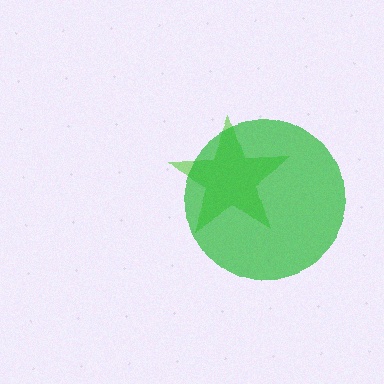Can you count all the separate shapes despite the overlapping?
Yes, there are 2 separate shapes.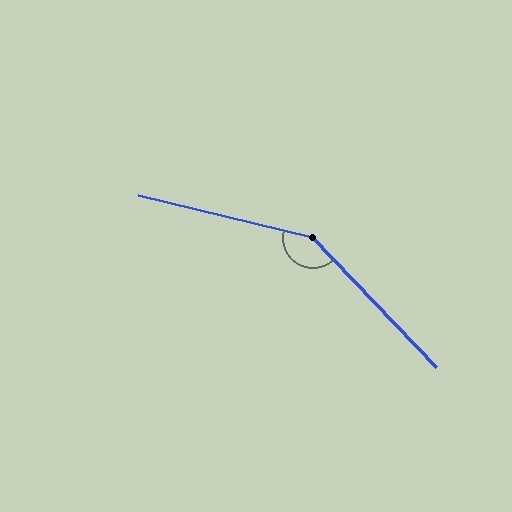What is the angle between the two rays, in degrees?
Approximately 147 degrees.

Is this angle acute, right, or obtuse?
It is obtuse.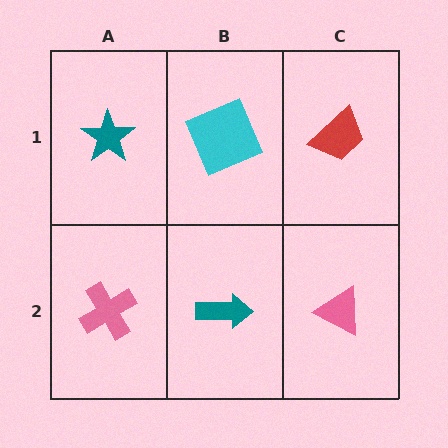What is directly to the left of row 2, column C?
A teal arrow.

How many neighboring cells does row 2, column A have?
2.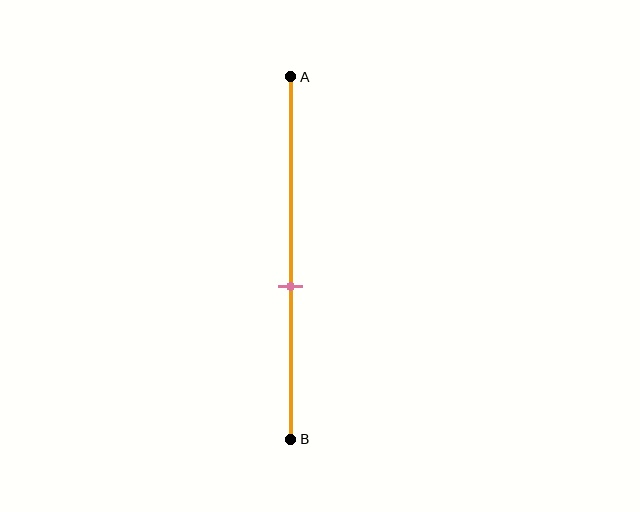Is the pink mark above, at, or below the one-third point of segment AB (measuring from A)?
The pink mark is below the one-third point of segment AB.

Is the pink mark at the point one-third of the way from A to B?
No, the mark is at about 60% from A, not at the 33% one-third point.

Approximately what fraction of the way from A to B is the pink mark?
The pink mark is approximately 60% of the way from A to B.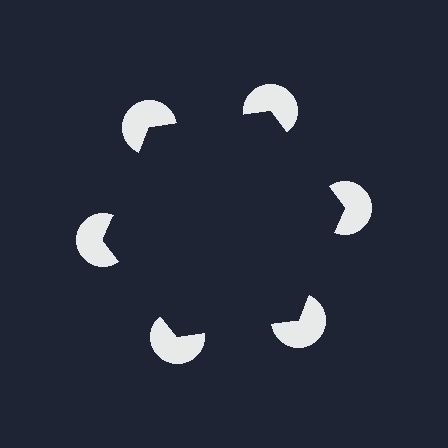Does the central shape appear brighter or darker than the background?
It typically appears slightly darker than the background, even though no actual brightness change is drawn.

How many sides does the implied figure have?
6 sides.